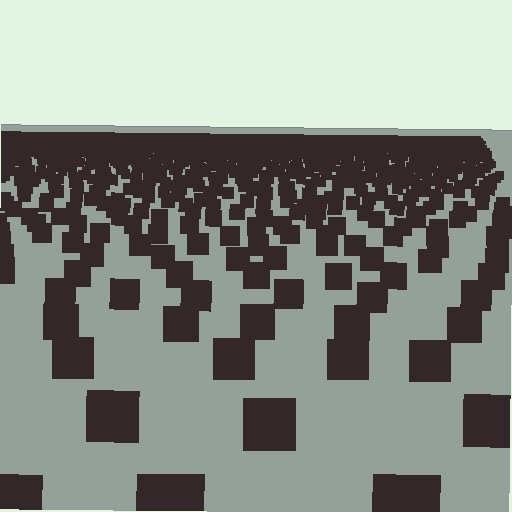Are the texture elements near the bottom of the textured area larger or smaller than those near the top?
Larger. Near the bottom, elements are closer to the viewer and appear at a bigger on-screen size.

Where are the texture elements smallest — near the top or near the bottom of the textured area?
Near the top.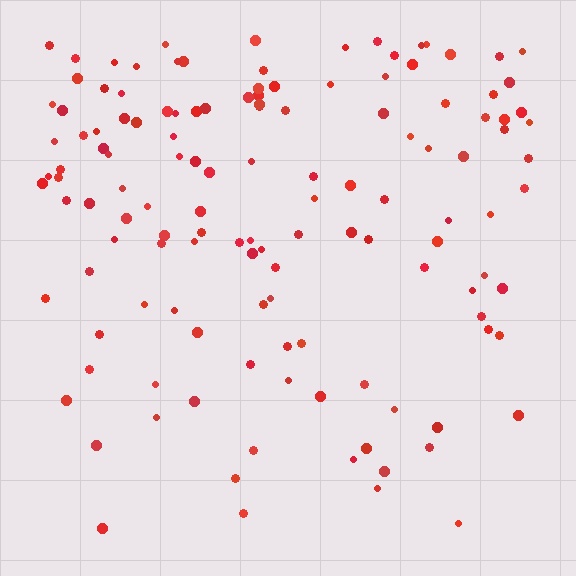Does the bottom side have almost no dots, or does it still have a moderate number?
Still a moderate number, just noticeably fewer than the top.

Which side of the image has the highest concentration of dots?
The top.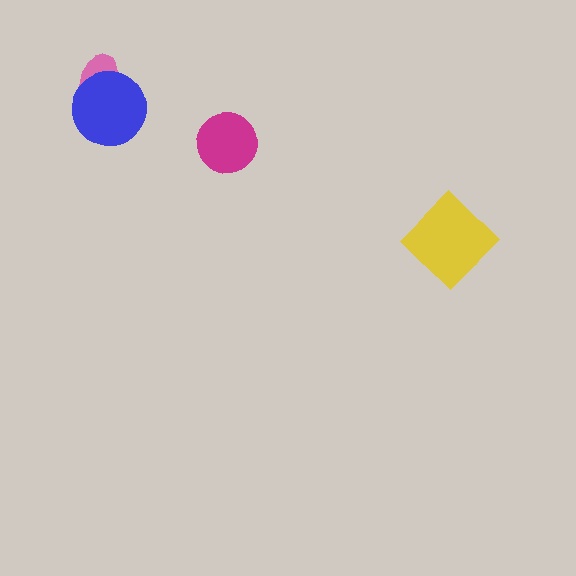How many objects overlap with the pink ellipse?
1 object overlaps with the pink ellipse.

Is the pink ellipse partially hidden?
Yes, it is partially covered by another shape.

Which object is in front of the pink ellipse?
The blue circle is in front of the pink ellipse.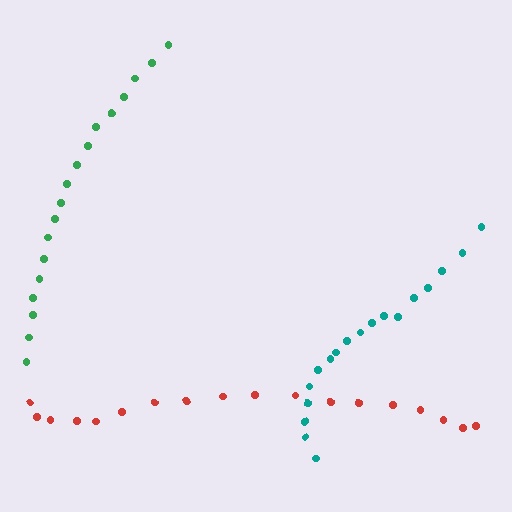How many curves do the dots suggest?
There are 3 distinct paths.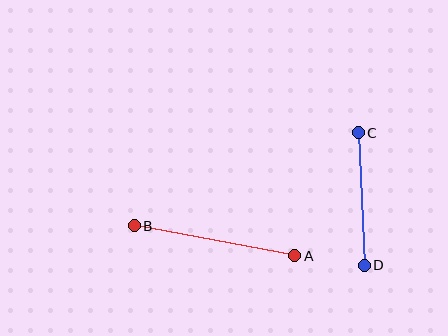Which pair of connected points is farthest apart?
Points A and B are farthest apart.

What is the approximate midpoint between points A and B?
The midpoint is at approximately (215, 241) pixels.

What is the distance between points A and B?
The distance is approximately 163 pixels.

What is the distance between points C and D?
The distance is approximately 132 pixels.